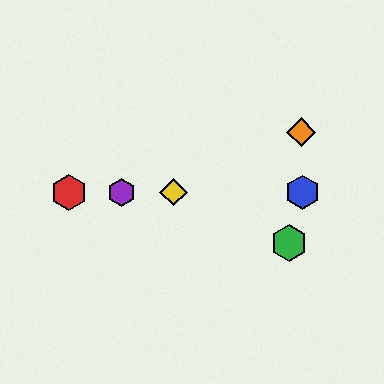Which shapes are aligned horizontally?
The red hexagon, the blue hexagon, the yellow diamond, the purple hexagon are aligned horizontally.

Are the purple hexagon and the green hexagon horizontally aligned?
No, the purple hexagon is at y≈192 and the green hexagon is at y≈243.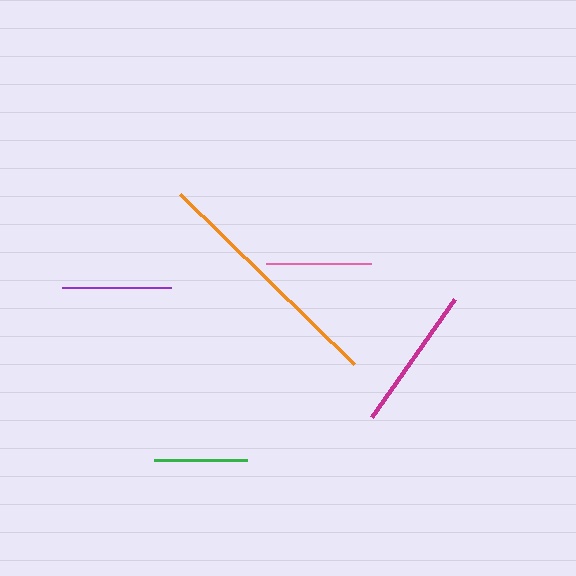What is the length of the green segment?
The green segment is approximately 93 pixels long.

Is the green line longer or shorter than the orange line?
The orange line is longer than the green line.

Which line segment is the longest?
The orange line is the longest at approximately 243 pixels.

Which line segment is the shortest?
The green line is the shortest at approximately 93 pixels.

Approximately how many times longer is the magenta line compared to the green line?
The magenta line is approximately 1.6 times the length of the green line.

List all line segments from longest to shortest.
From longest to shortest: orange, magenta, purple, pink, green.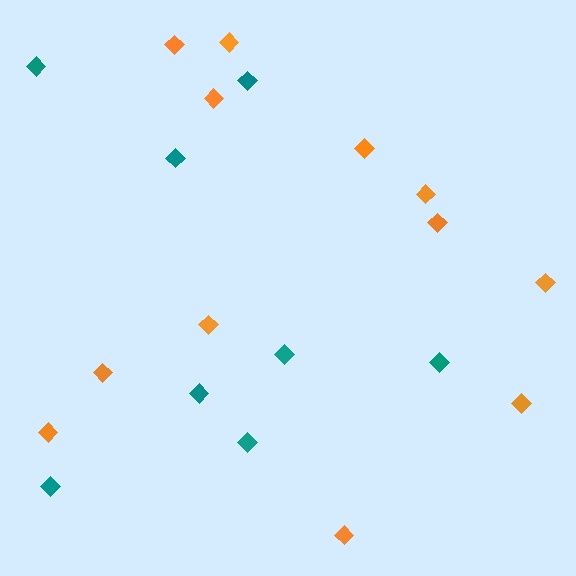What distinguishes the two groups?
There are 2 groups: one group of orange diamonds (12) and one group of teal diamonds (8).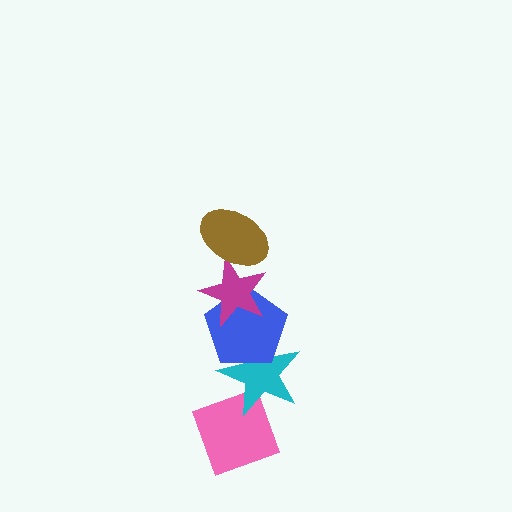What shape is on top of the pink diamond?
The cyan star is on top of the pink diamond.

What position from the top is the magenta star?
The magenta star is 2nd from the top.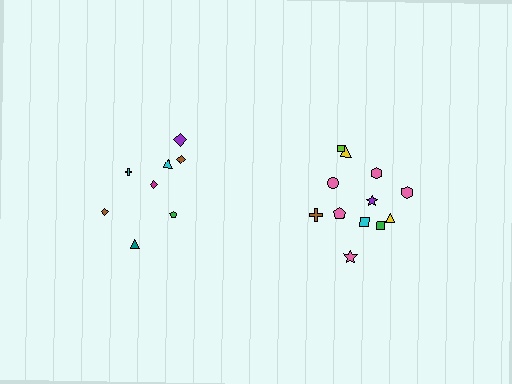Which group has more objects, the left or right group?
The right group.